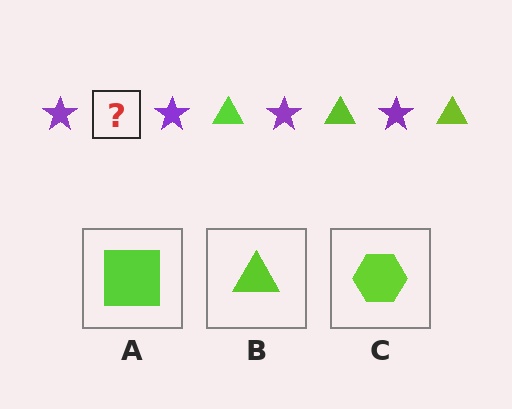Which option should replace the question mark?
Option B.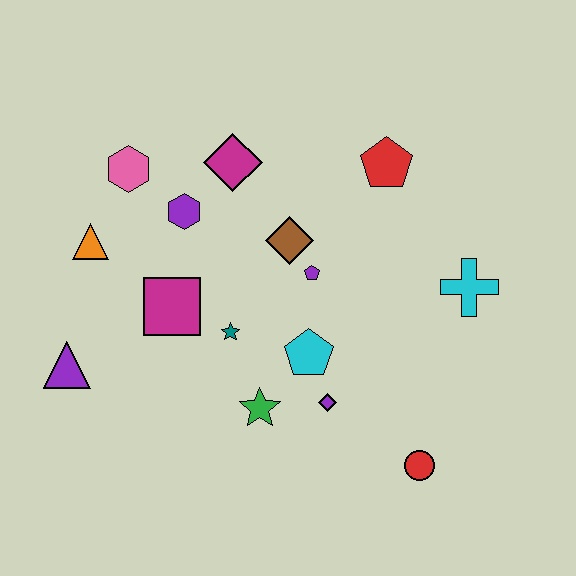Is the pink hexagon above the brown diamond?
Yes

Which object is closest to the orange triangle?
The pink hexagon is closest to the orange triangle.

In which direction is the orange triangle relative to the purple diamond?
The orange triangle is to the left of the purple diamond.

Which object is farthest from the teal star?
The cyan cross is farthest from the teal star.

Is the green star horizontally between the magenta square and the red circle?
Yes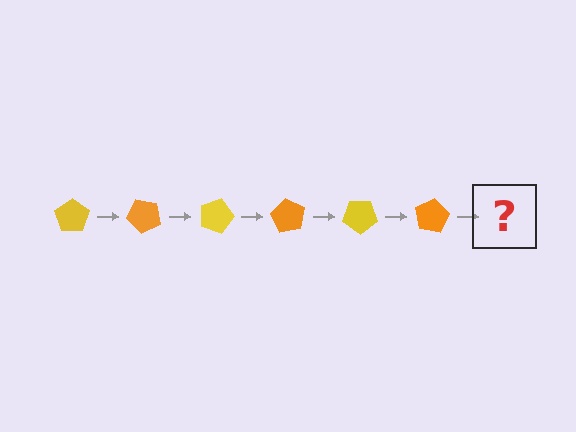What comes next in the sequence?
The next element should be a yellow pentagon, rotated 270 degrees from the start.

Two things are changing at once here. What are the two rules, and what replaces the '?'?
The two rules are that it rotates 45 degrees each step and the color cycles through yellow and orange. The '?' should be a yellow pentagon, rotated 270 degrees from the start.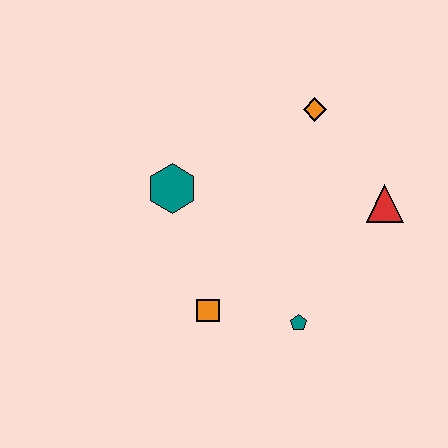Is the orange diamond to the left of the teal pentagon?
No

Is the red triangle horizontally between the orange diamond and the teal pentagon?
No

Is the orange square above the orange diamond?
No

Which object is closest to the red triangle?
The orange diamond is closest to the red triangle.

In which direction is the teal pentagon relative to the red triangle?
The teal pentagon is below the red triangle.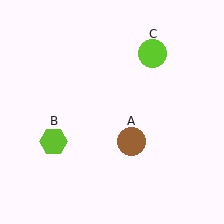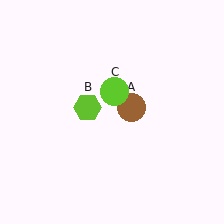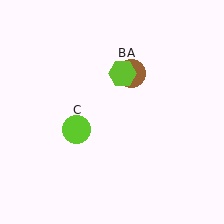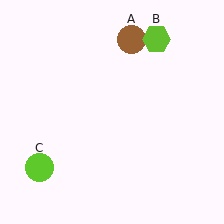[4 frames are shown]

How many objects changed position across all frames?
3 objects changed position: brown circle (object A), lime hexagon (object B), lime circle (object C).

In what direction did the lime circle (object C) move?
The lime circle (object C) moved down and to the left.